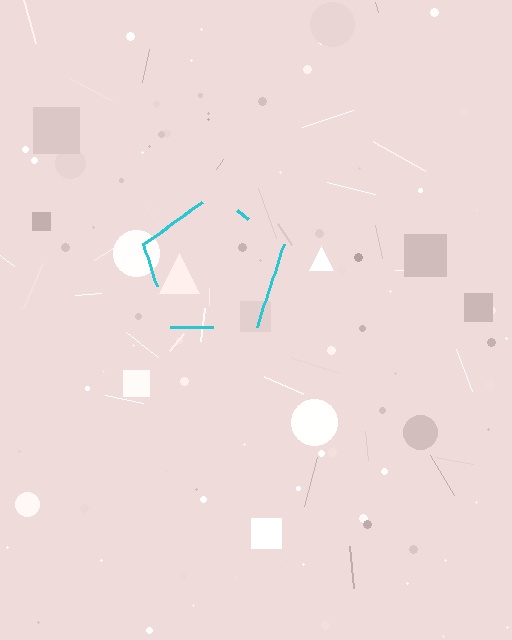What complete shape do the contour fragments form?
The contour fragments form a pentagon.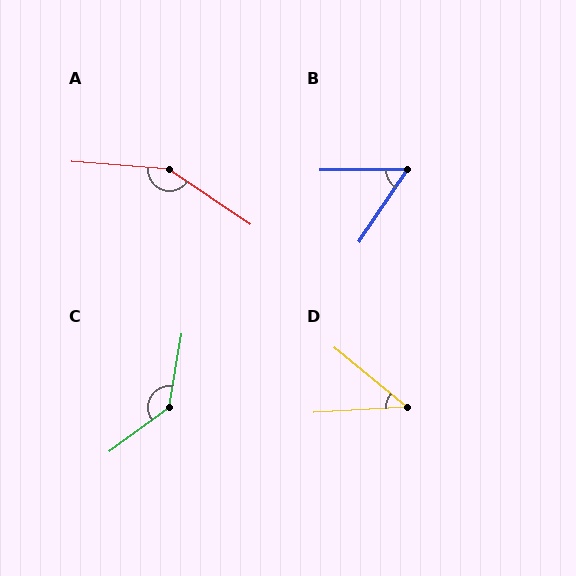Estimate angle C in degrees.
Approximately 136 degrees.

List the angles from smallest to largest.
D (43°), B (56°), C (136°), A (151°).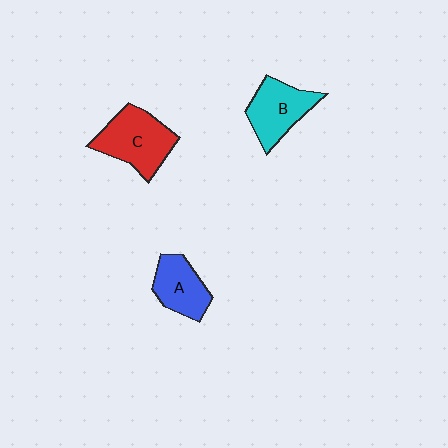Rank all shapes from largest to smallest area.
From largest to smallest: C (red), B (cyan), A (blue).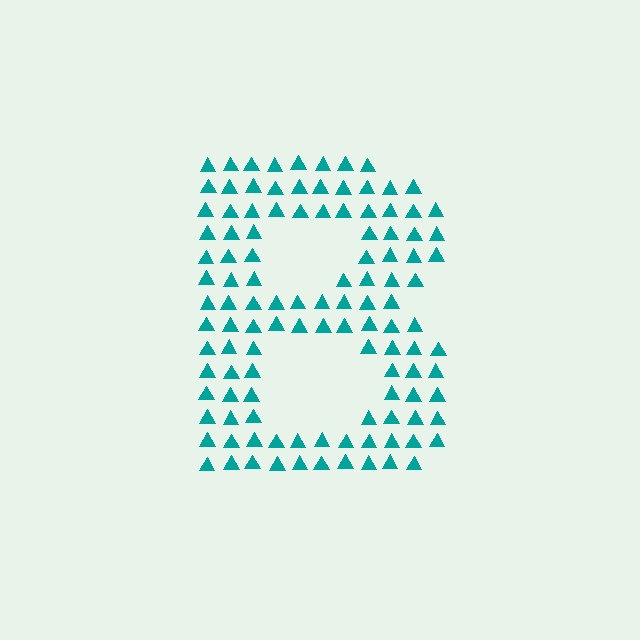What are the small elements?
The small elements are triangles.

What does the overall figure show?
The overall figure shows the letter B.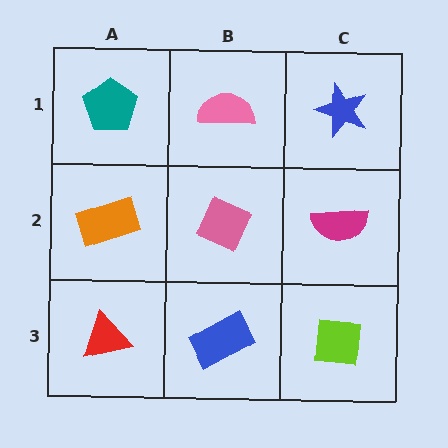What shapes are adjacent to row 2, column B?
A pink semicircle (row 1, column B), a blue rectangle (row 3, column B), an orange rectangle (row 2, column A), a magenta semicircle (row 2, column C).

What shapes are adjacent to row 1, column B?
A pink diamond (row 2, column B), a teal pentagon (row 1, column A), a blue star (row 1, column C).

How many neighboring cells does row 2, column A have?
3.